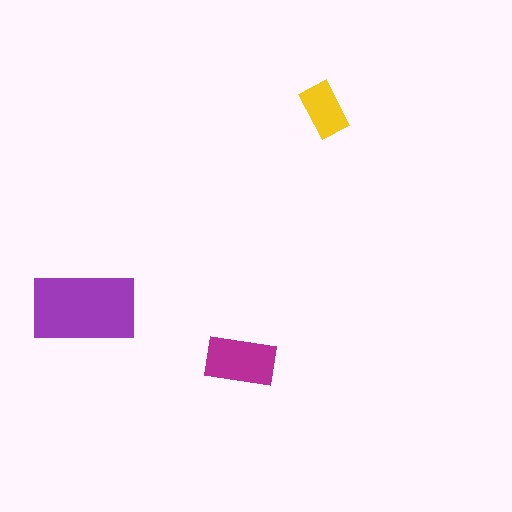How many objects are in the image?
There are 3 objects in the image.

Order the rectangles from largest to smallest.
the purple one, the magenta one, the yellow one.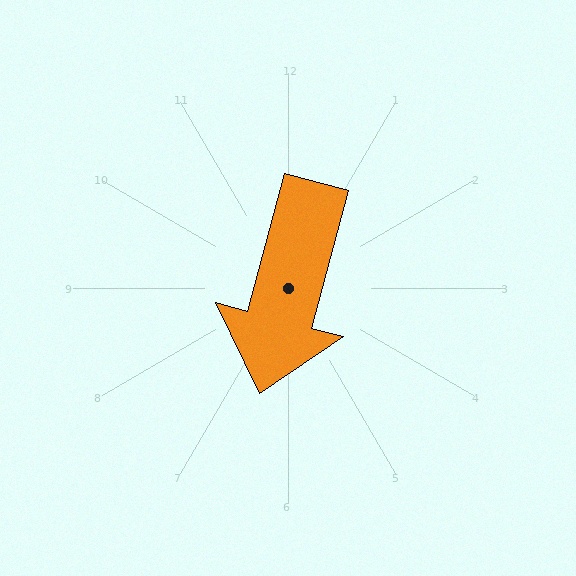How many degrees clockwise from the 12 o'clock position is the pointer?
Approximately 195 degrees.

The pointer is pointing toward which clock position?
Roughly 6 o'clock.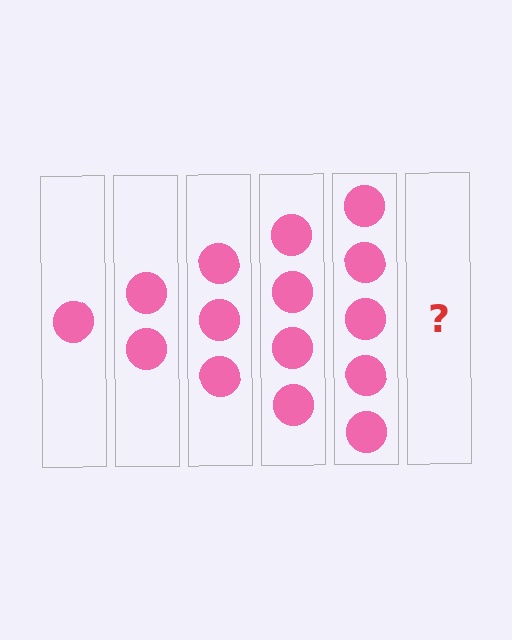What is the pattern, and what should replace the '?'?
The pattern is that each step adds one more circle. The '?' should be 6 circles.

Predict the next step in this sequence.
The next step is 6 circles.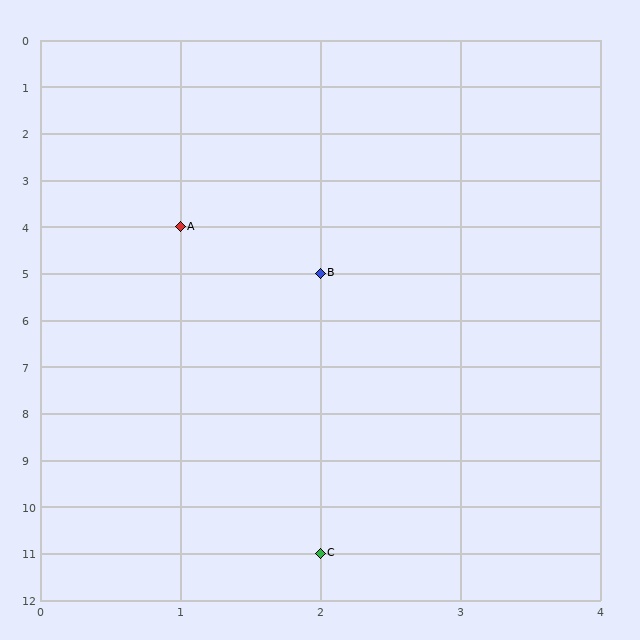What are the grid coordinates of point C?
Point C is at grid coordinates (2, 11).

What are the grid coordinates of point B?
Point B is at grid coordinates (2, 5).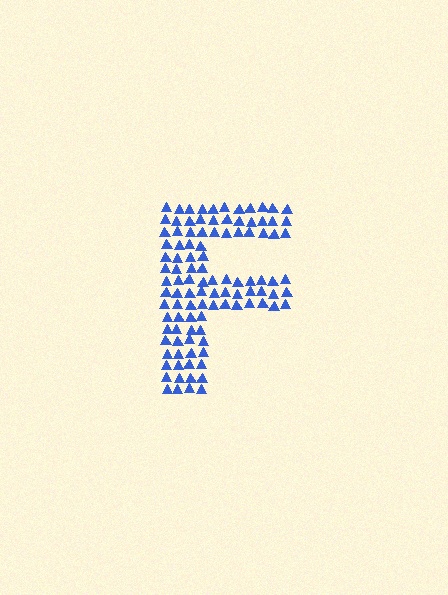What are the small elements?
The small elements are triangles.